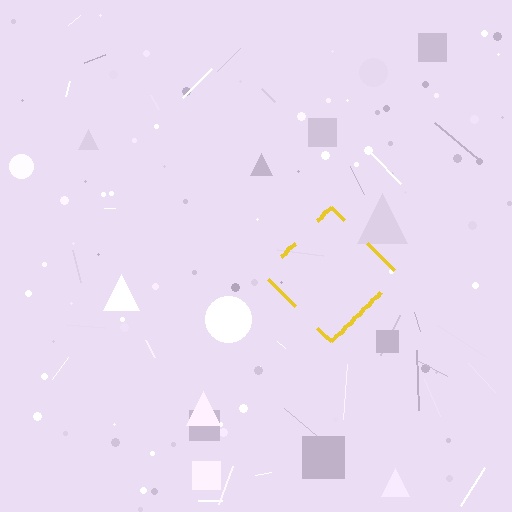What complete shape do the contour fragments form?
The contour fragments form a diamond.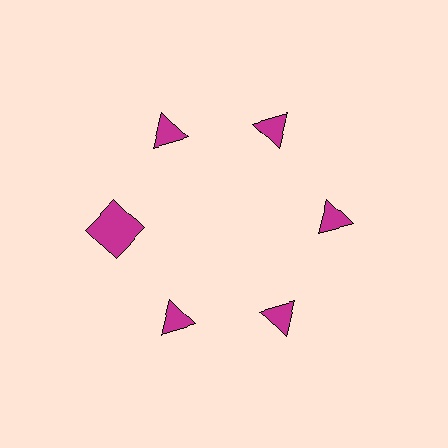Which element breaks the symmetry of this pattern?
The magenta square at roughly the 9 o'clock position breaks the symmetry. All other shapes are magenta triangles.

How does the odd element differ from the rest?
It has a different shape: square instead of triangle.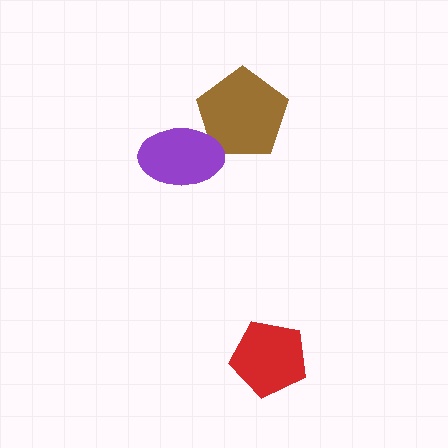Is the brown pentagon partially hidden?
Yes, it is partially covered by another shape.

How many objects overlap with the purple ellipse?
1 object overlaps with the purple ellipse.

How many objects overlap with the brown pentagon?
1 object overlaps with the brown pentagon.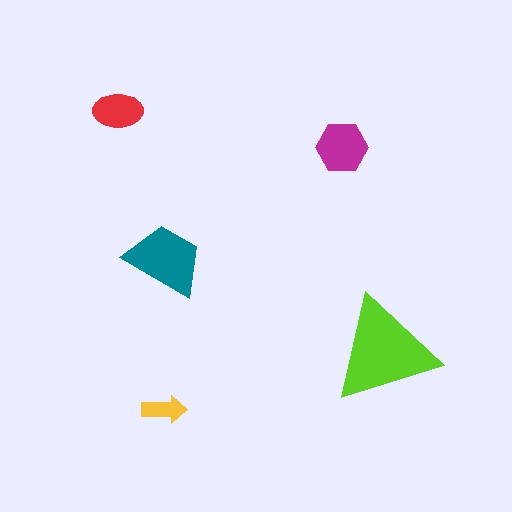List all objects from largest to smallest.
The lime triangle, the teal trapezoid, the magenta hexagon, the red ellipse, the yellow arrow.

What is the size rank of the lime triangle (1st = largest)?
1st.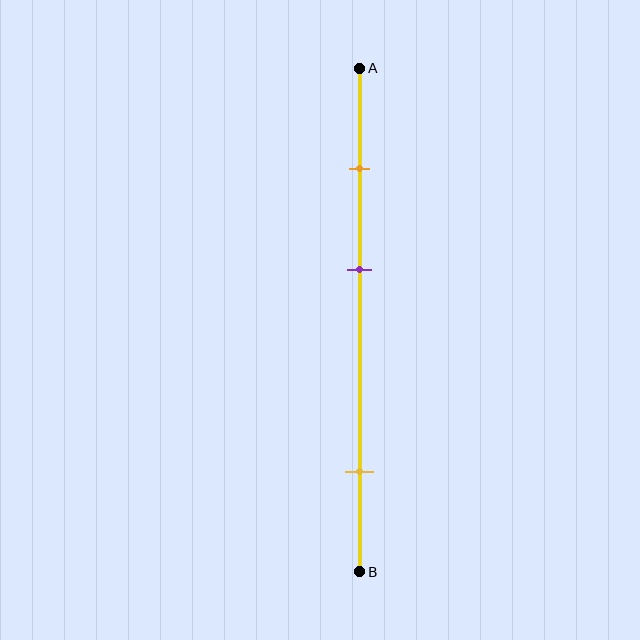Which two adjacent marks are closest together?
The orange and purple marks are the closest adjacent pair.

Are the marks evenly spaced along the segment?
No, the marks are not evenly spaced.